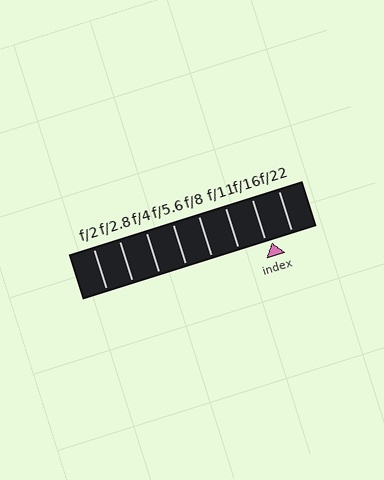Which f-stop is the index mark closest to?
The index mark is closest to f/16.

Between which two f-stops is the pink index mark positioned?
The index mark is between f/16 and f/22.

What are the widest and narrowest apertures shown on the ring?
The widest aperture shown is f/2 and the narrowest is f/22.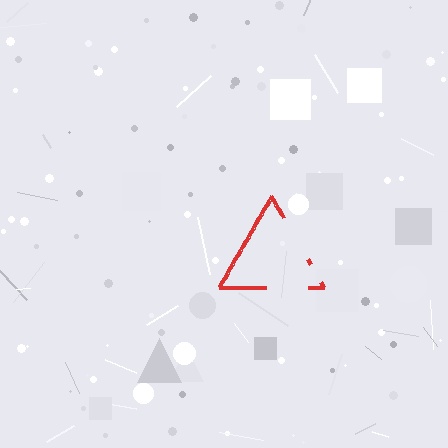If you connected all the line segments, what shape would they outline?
They would outline a triangle.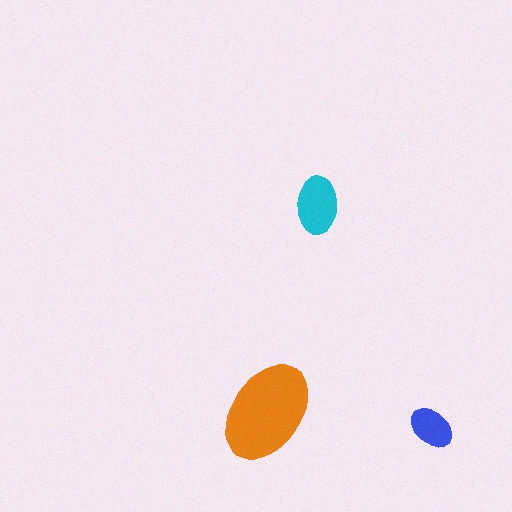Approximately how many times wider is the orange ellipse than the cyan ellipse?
About 2 times wider.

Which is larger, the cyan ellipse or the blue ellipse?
The cyan one.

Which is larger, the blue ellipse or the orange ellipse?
The orange one.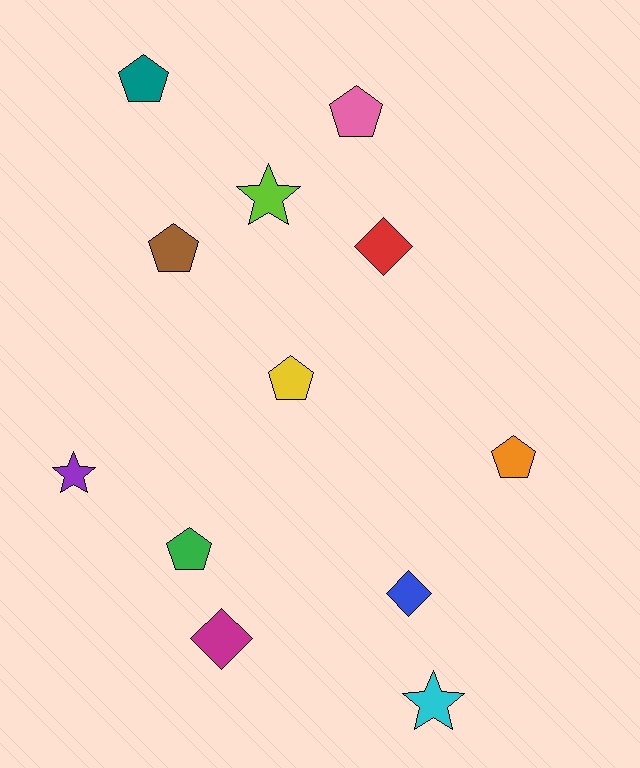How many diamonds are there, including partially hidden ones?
There are 3 diamonds.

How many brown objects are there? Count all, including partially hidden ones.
There is 1 brown object.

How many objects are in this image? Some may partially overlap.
There are 12 objects.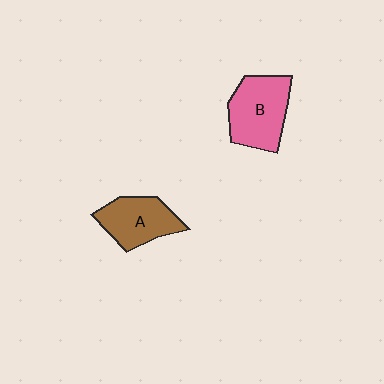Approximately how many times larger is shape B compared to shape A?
Approximately 1.2 times.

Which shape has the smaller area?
Shape A (brown).